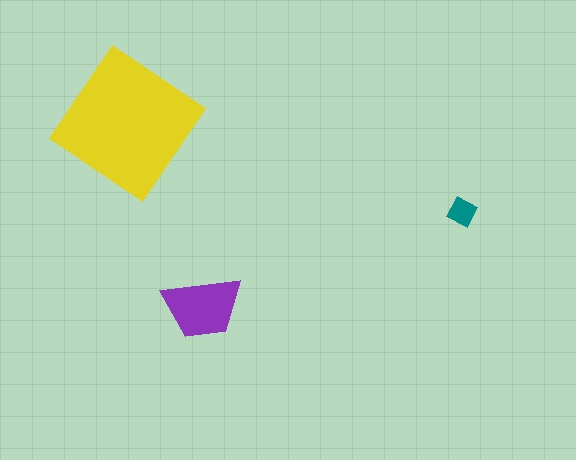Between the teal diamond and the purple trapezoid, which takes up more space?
The purple trapezoid.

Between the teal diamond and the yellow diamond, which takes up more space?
The yellow diamond.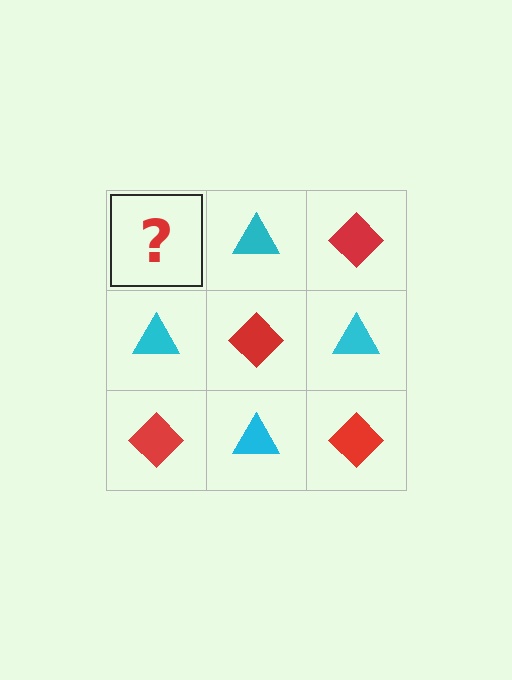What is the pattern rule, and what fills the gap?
The rule is that it alternates red diamond and cyan triangle in a checkerboard pattern. The gap should be filled with a red diamond.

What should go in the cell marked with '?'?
The missing cell should contain a red diamond.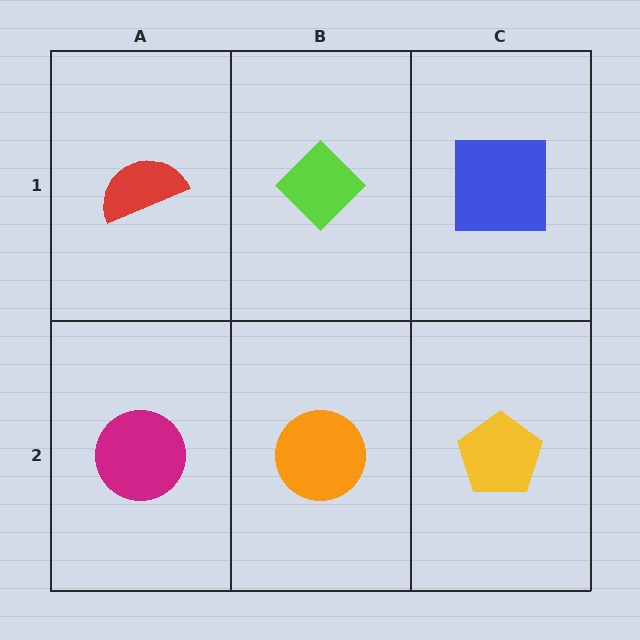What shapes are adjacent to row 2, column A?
A red semicircle (row 1, column A), an orange circle (row 2, column B).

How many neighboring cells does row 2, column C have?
2.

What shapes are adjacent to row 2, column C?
A blue square (row 1, column C), an orange circle (row 2, column B).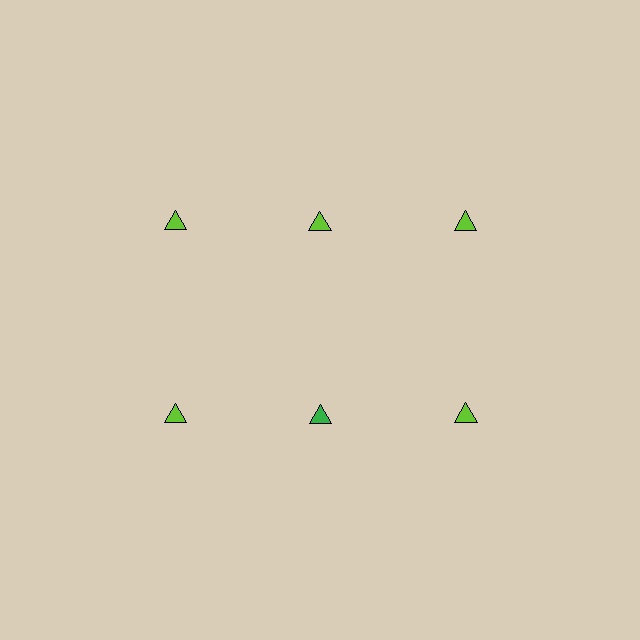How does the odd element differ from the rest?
It has a different color: green instead of lime.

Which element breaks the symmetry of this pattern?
The green triangle in the second row, second from left column breaks the symmetry. All other shapes are lime triangles.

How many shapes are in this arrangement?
There are 6 shapes arranged in a grid pattern.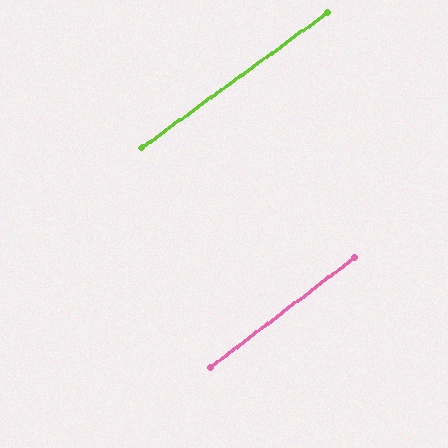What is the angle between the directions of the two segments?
Approximately 1 degree.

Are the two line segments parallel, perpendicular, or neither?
Parallel — their directions differ by only 1.3°.